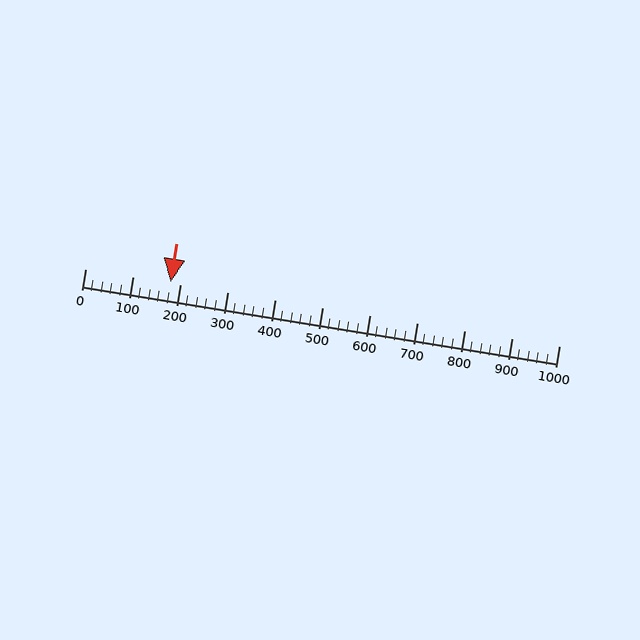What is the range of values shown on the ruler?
The ruler shows values from 0 to 1000.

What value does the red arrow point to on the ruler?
The red arrow points to approximately 180.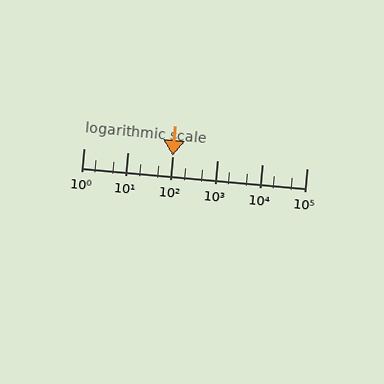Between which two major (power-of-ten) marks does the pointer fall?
The pointer is between 10 and 100.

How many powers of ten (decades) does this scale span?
The scale spans 5 decades, from 1 to 100000.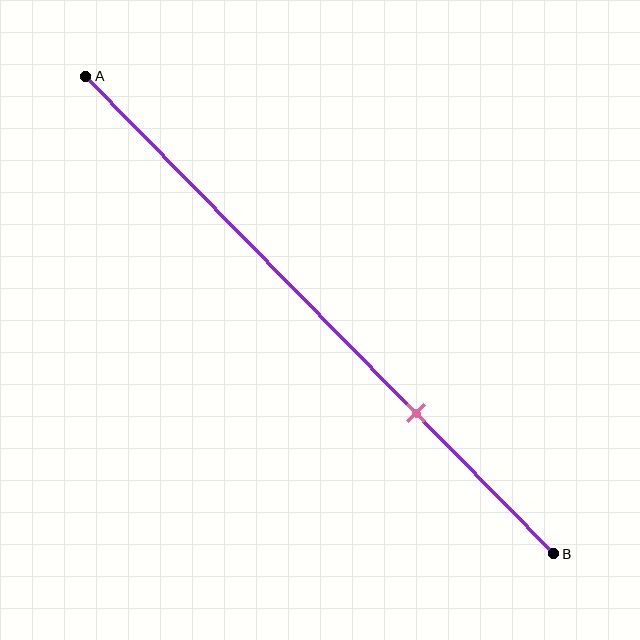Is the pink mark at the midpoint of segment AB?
No, the mark is at about 70% from A, not at the 50% midpoint.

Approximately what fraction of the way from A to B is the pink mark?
The pink mark is approximately 70% of the way from A to B.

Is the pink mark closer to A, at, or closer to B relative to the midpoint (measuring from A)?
The pink mark is closer to point B than the midpoint of segment AB.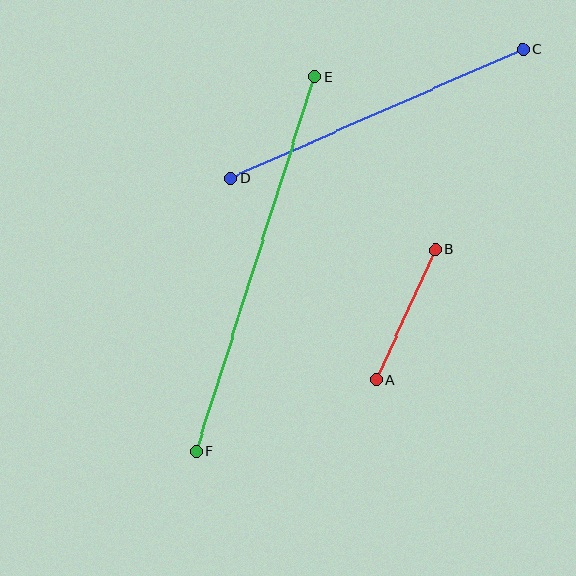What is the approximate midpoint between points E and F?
The midpoint is at approximately (255, 264) pixels.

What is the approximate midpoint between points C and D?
The midpoint is at approximately (377, 114) pixels.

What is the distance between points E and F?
The distance is approximately 393 pixels.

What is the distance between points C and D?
The distance is approximately 319 pixels.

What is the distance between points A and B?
The distance is approximately 143 pixels.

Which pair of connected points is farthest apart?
Points E and F are farthest apart.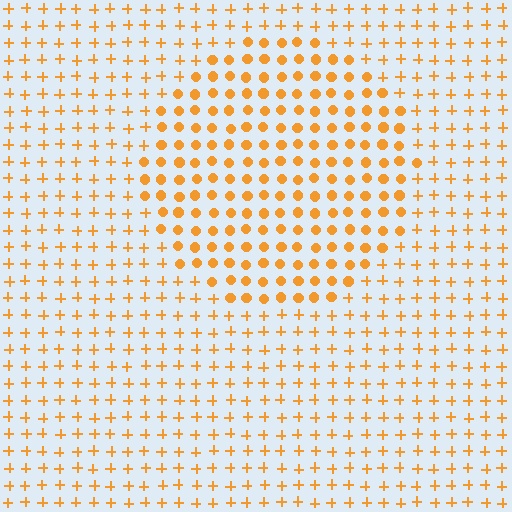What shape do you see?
I see a circle.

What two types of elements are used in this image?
The image uses circles inside the circle region and plus signs outside it.